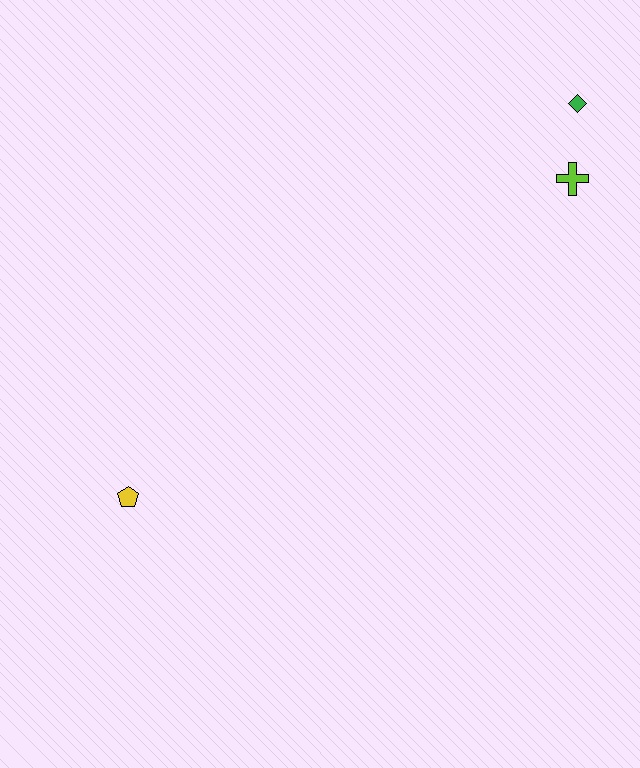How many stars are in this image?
There are no stars.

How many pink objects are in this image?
There are no pink objects.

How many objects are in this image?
There are 3 objects.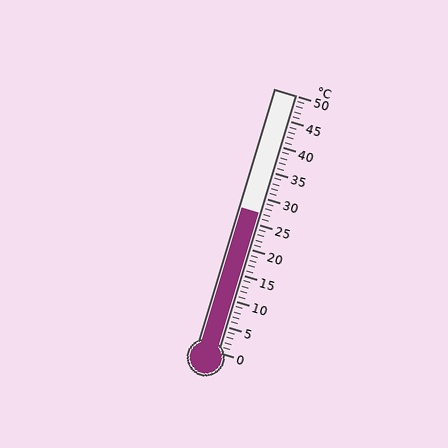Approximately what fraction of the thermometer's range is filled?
The thermometer is filled to approximately 55% of its range.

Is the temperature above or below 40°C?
The temperature is below 40°C.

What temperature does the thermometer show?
The thermometer shows approximately 27°C.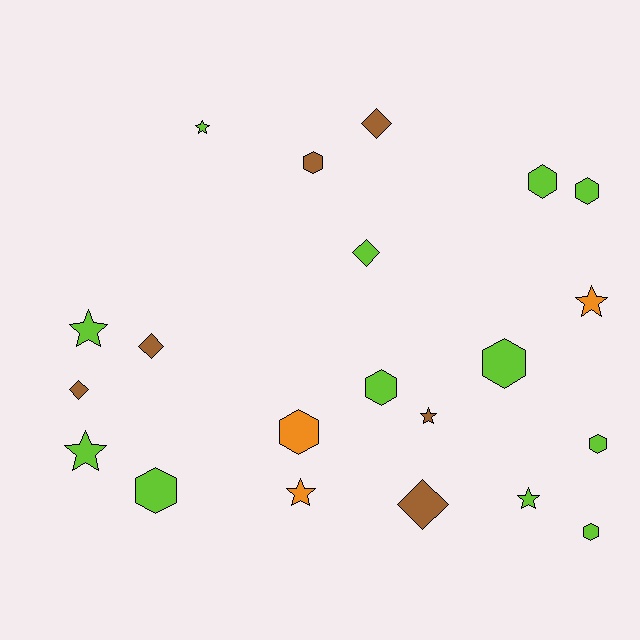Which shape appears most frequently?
Hexagon, with 9 objects.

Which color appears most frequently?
Lime, with 12 objects.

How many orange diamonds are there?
There are no orange diamonds.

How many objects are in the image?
There are 21 objects.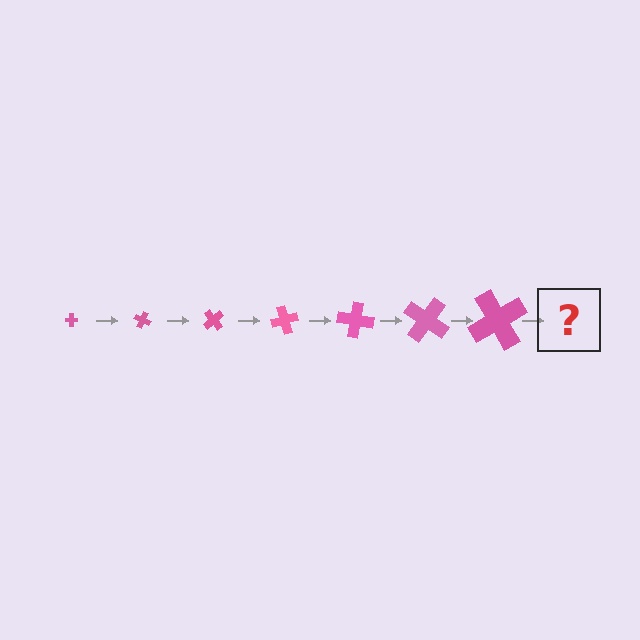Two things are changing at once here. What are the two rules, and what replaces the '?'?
The two rules are that the cross grows larger each step and it rotates 25 degrees each step. The '?' should be a cross, larger than the previous one and rotated 175 degrees from the start.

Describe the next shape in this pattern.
It should be a cross, larger than the previous one and rotated 175 degrees from the start.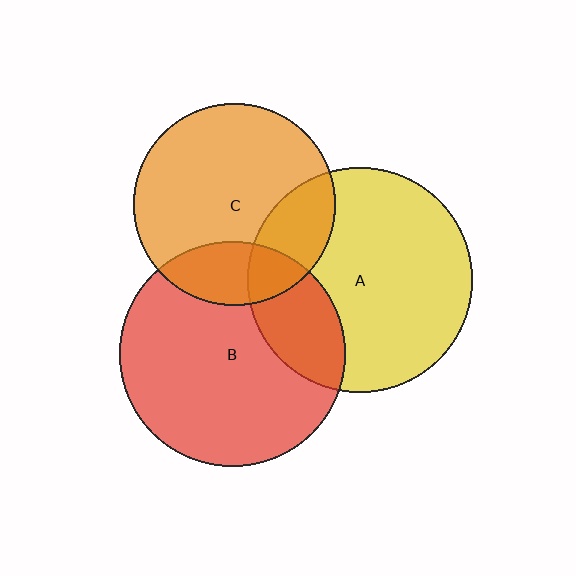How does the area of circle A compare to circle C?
Approximately 1.2 times.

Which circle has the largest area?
Circle B (red).